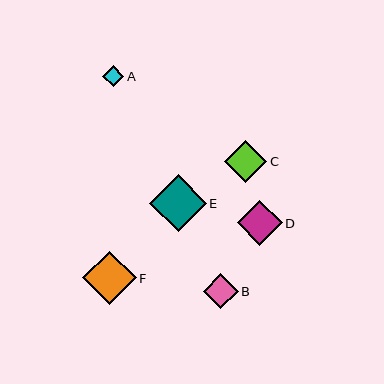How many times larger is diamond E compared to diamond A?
Diamond E is approximately 2.7 times the size of diamond A.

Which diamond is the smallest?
Diamond A is the smallest with a size of approximately 21 pixels.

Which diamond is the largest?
Diamond E is the largest with a size of approximately 56 pixels.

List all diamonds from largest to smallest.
From largest to smallest: E, F, D, C, B, A.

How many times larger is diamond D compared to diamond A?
Diamond D is approximately 2.1 times the size of diamond A.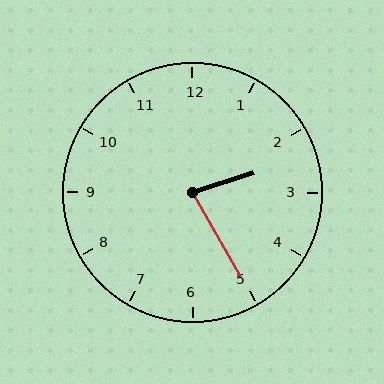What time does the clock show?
2:25.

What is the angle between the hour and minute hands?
Approximately 78 degrees.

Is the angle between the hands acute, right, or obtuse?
It is acute.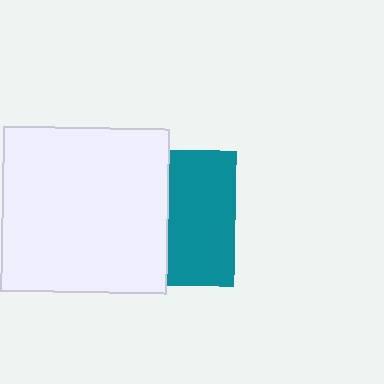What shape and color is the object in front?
The object in front is a white square.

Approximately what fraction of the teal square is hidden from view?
Roughly 51% of the teal square is hidden behind the white square.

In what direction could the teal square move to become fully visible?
The teal square could move right. That would shift it out from behind the white square entirely.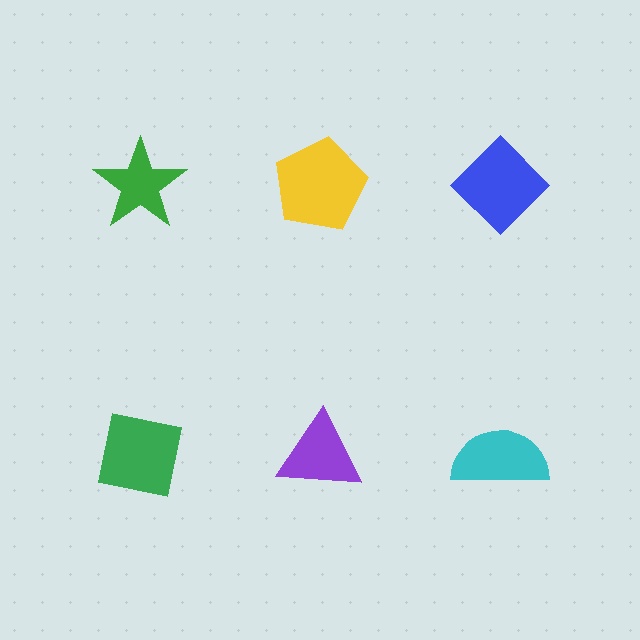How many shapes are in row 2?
3 shapes.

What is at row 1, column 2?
A yellow pentagon.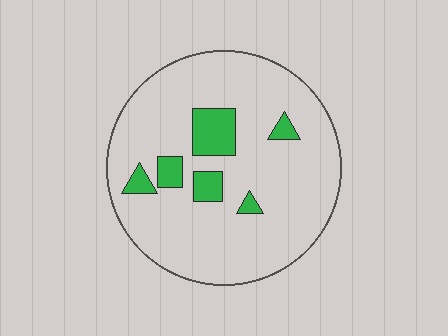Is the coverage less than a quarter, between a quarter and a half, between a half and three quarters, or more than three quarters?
Less than a quarter.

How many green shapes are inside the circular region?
6.